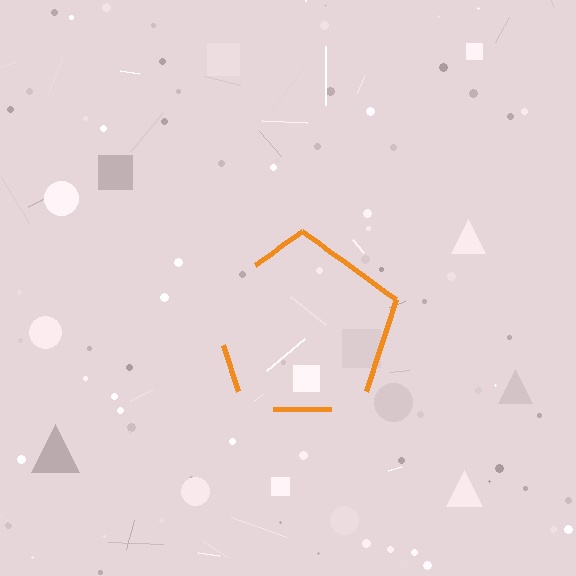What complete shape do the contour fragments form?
The contour fragments form a pentagon.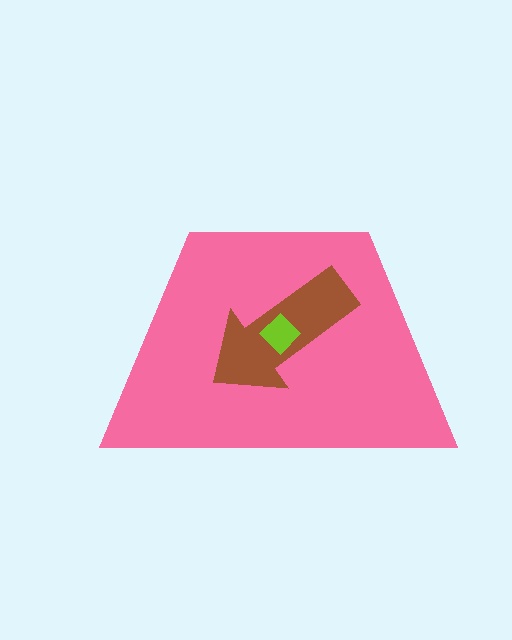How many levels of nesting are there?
3.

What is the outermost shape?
The pink trapezoid.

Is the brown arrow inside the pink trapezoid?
Yes.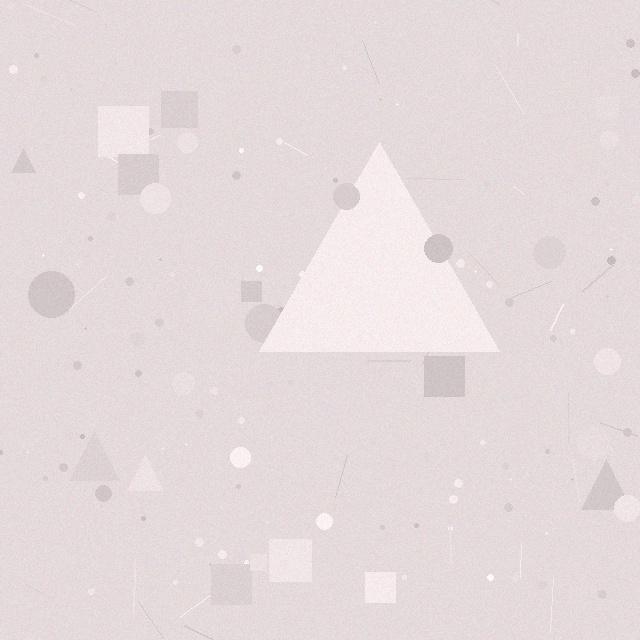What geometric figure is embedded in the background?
A triangle is embedded in the background.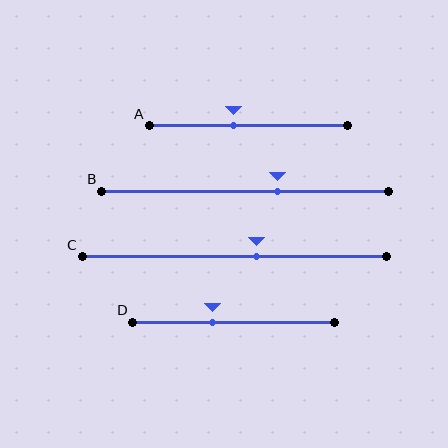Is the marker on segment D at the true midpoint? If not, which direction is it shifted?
No, the marker on segment D is shifted to the left by about 11% of the segment length.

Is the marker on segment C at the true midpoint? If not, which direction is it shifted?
No, the marker on segment C is shifted to the right by about 7% of the segment length.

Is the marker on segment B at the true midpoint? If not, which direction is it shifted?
No, the marker on segment B is shifted to the right by about 11% of the segment length.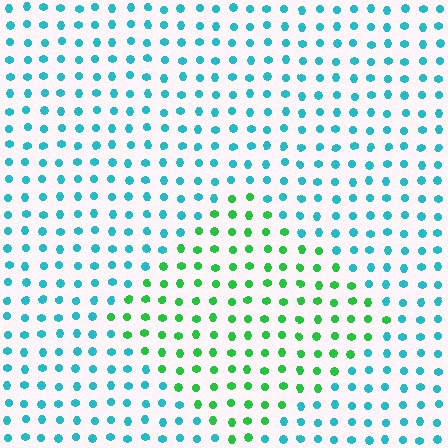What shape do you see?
I see a diamond.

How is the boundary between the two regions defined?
The boundary is defined purely by a slight shift in hue (about 53 degrees). Spacing, size, and orientation are identical on both sides.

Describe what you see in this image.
The image is filled with small cyan elements in a uniform arrangement. A diamond-shaped region is visible where the elements are tinted to a slightly different hue, forming a subtle color boundary.